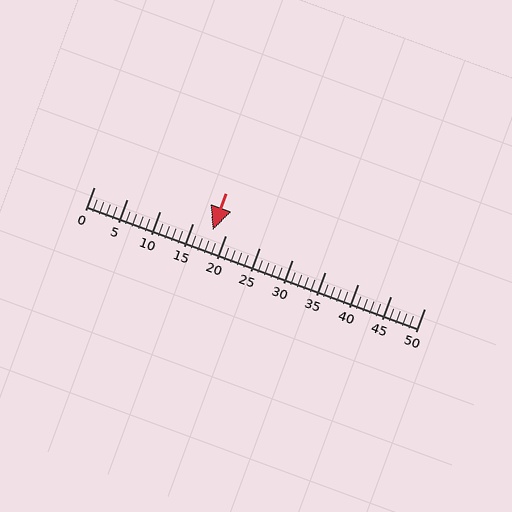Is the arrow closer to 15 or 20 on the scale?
The arrow is closer to 20.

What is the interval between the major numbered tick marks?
The major tick marks are spaced 5 units apart.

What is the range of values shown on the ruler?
The ruler shows values from 0 to 50.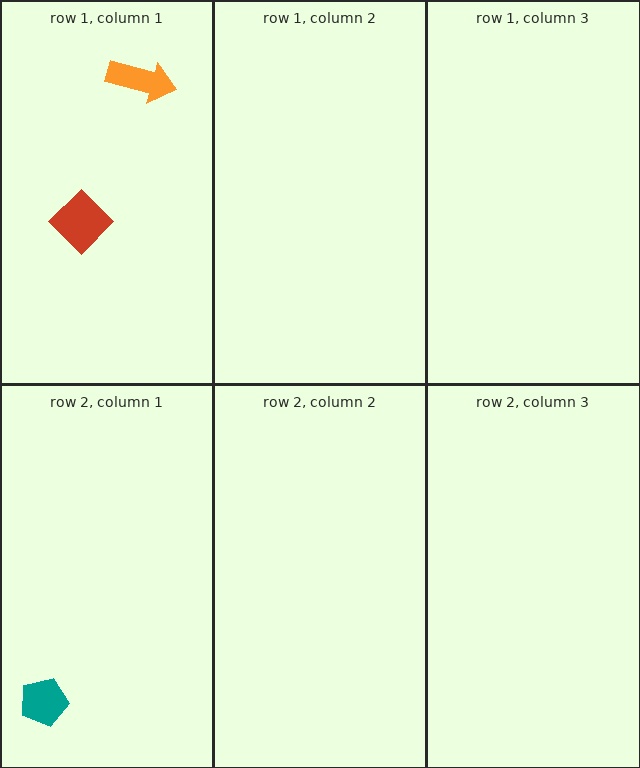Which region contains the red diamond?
The row 1, column 1 region.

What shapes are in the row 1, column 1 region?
The red diamond, the orange arrow.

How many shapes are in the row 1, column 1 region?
2.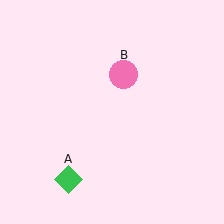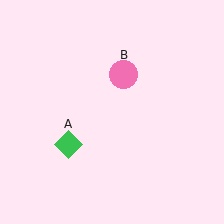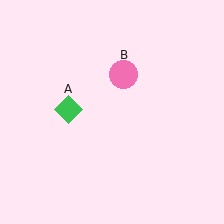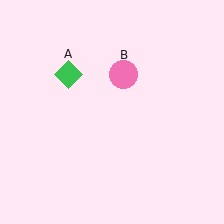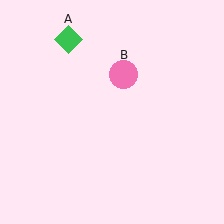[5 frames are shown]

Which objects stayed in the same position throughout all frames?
Pink circle (object B) remained stationary.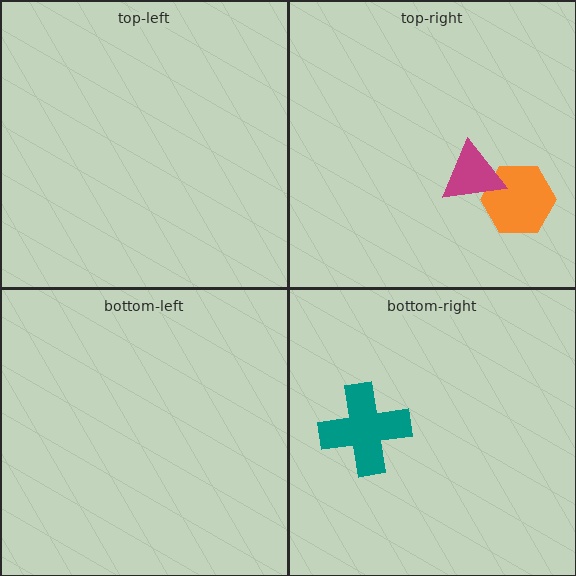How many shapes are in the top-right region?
2.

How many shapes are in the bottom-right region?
1.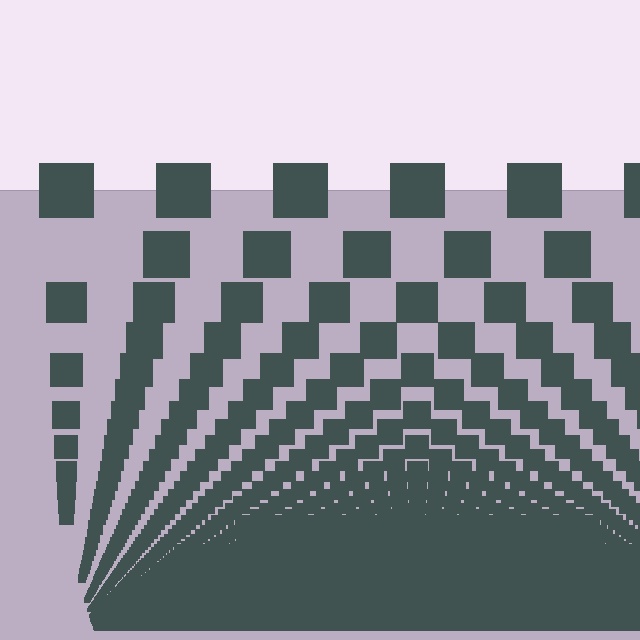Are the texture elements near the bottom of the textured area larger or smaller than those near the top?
Smaller. The gradient is inverted — elements near the bottom are smaller and denser.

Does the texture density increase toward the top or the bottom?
Density increases toward the bottom.